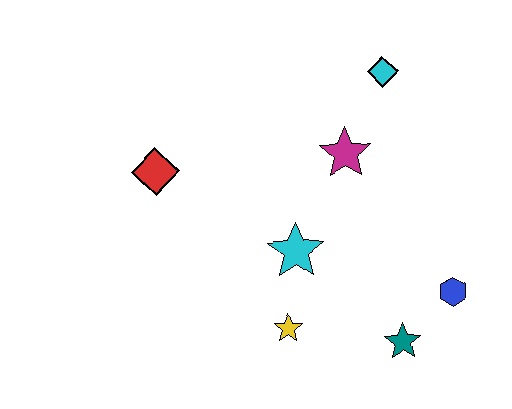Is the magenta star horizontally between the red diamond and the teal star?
Yes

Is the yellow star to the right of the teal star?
No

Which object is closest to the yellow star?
The cyan star is closest to the yellow star.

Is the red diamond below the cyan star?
No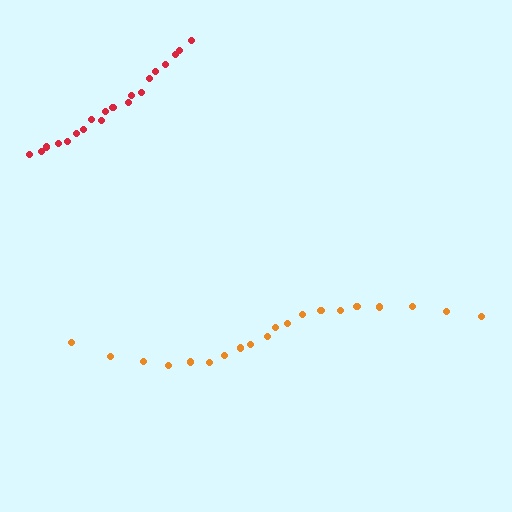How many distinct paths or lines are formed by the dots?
There are 2 distinct paths.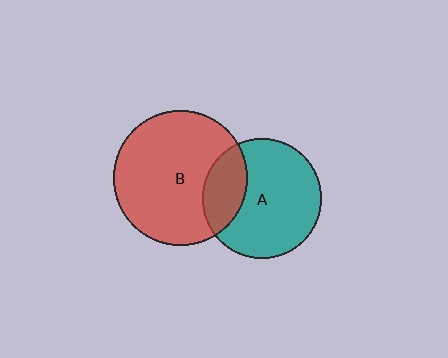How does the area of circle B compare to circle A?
Approximately 1.3 times.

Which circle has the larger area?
Circle B (red).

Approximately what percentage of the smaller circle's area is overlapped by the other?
Approximately 25%.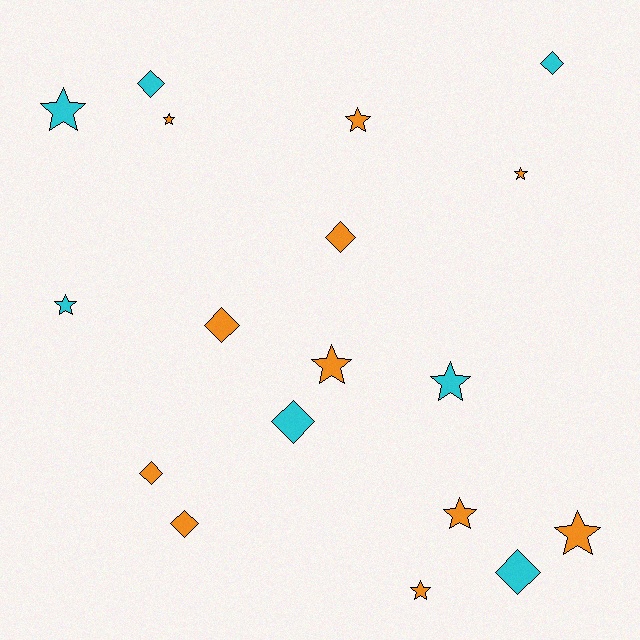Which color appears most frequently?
Orange, with 11 objects.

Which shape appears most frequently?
Star, with 10 objects.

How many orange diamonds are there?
There are 4 orange diamonds.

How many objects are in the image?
There are 18 objects.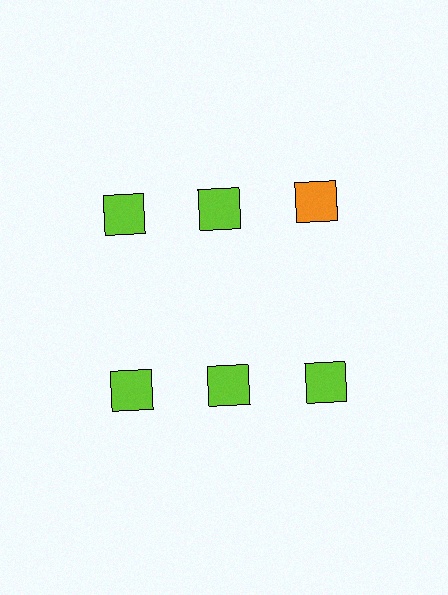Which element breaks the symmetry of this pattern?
The orange square in the top row, center column breaks the symmetry. All other shapes are lime squares.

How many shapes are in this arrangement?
There are 6 shapes arranged in a grid pattern.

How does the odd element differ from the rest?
It has a different color: orange instead of lime.